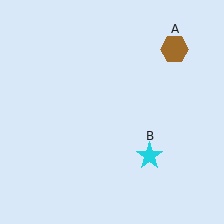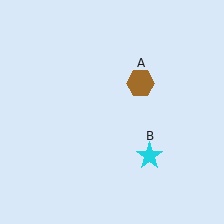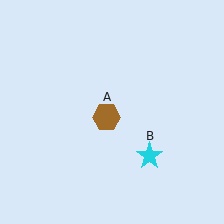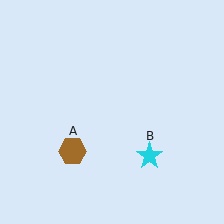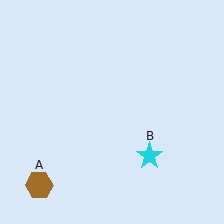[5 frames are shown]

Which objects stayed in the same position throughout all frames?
Cyan star (object B) remained stationary.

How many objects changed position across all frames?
1 object changed position: brown hexagon (object A).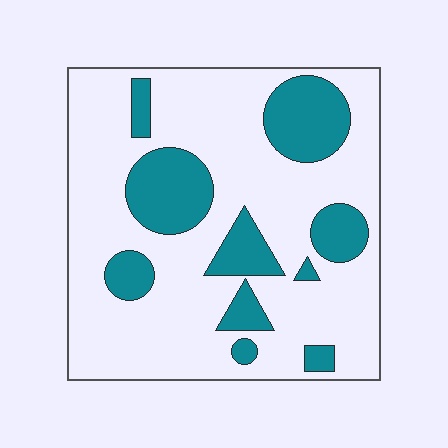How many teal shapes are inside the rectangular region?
10.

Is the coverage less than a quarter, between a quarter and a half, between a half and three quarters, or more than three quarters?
Less than a quarter.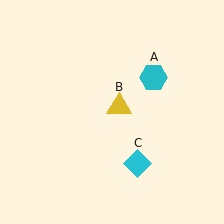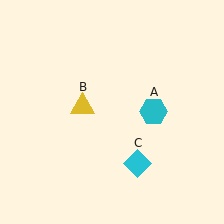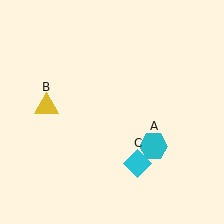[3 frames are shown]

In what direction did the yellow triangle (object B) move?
The yellow triangle (object B) moved left.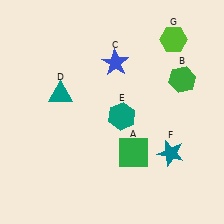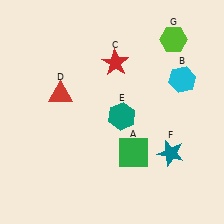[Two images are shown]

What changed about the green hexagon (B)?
In Image 1, B is green. In Image 2, it changed to cyan.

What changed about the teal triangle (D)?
In Image 1, D is teal. In Image 2, it changed to red.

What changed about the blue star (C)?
In Image 1, C is blue. In Image 2, it changed to red.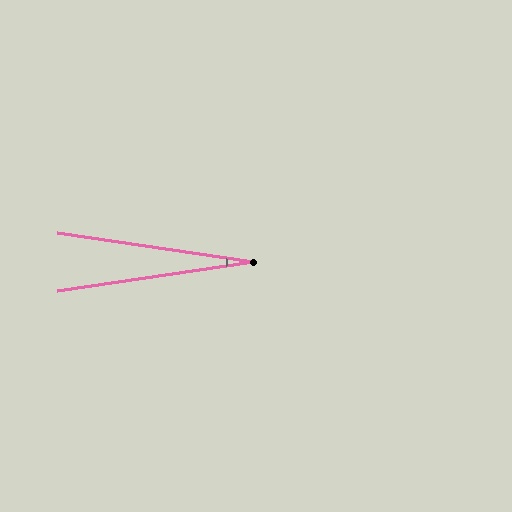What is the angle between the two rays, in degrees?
Approximately 17 degrees.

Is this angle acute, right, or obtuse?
It is acute.